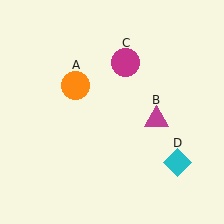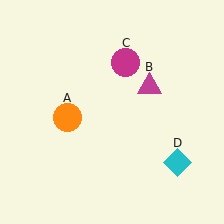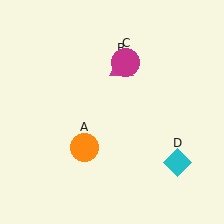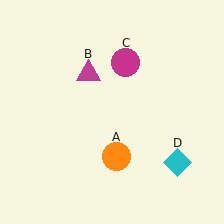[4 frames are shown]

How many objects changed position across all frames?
2 objects changed position: orange circle (object A), magenta triangle (object B).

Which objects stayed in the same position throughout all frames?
Magenta circle (object C) and cyan diamond (object D) remained stationary.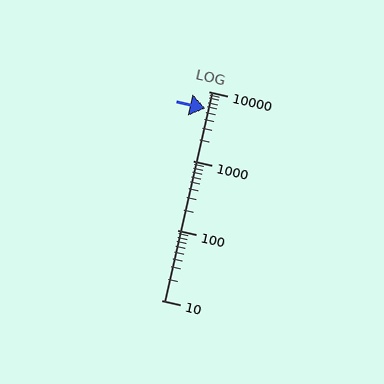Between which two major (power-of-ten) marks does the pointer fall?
The pointer is between 1000 and 10000.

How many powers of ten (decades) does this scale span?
The scale spans 3 decades, from 10 to 10000.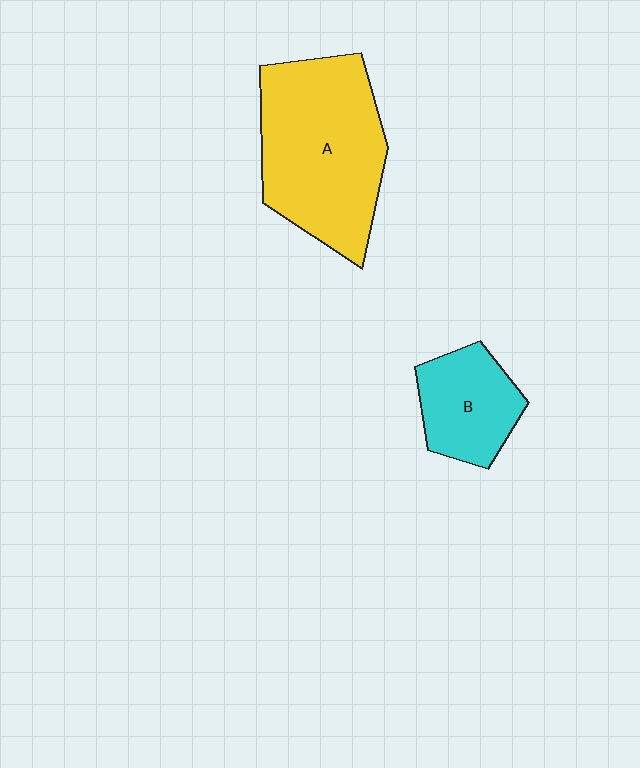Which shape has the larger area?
Shape A (yellow).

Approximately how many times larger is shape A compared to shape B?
Approximately 2.1 times.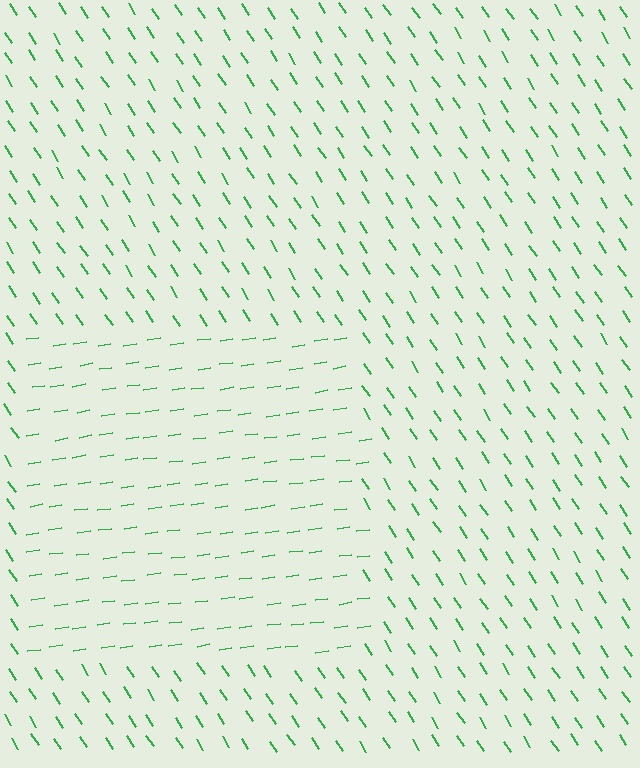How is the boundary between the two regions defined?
The boundary is defined purely by a change in line orientation (approximately 65 degrees difference). All lines are the same color and thickness.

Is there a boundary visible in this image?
Yes, there is a texture boundary formed by a change in line orientation.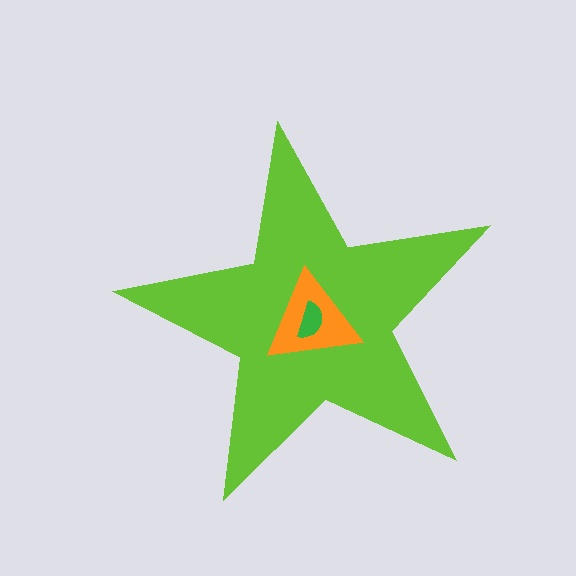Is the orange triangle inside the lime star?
Yes.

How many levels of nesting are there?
3.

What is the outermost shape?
The lime star.